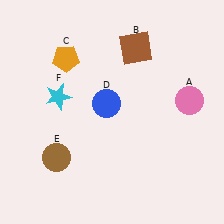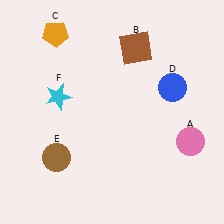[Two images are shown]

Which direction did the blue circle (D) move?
The blue circle (D) moved right.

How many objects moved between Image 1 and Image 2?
3 objects moved between the two images.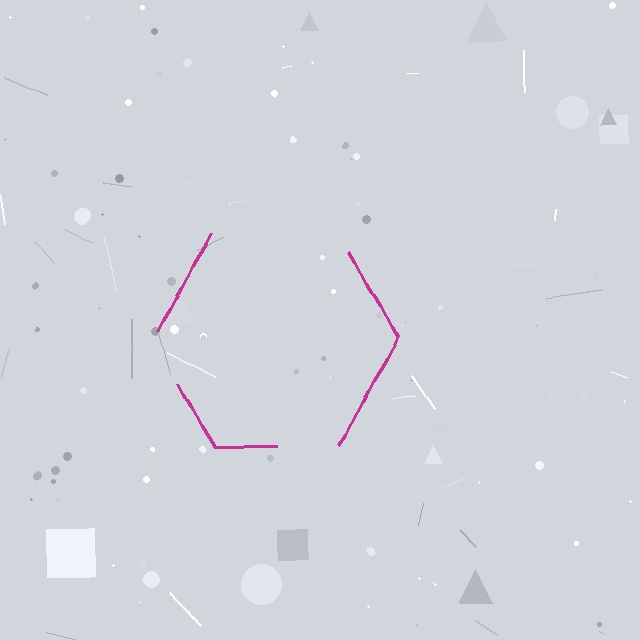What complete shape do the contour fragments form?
The contour fragments form a hexagon.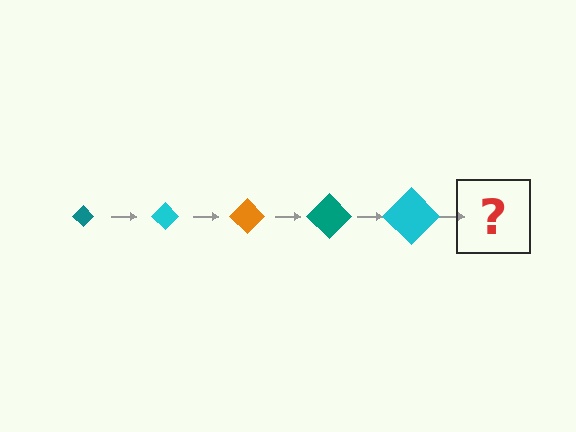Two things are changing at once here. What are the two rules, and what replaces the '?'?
The two rules are that the diamond grows larger each step and the color cycles through teal, cyan, and orange. The '?' should be an orange diamond, larger than the previous one.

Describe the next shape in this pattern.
It should be an orange diamond, larger than the previous one.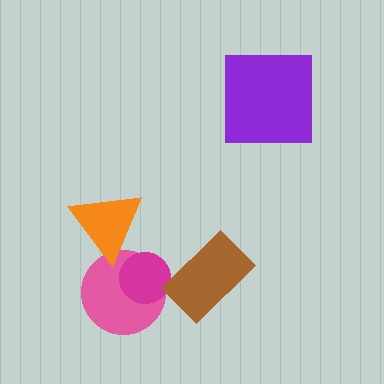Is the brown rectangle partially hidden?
No, no other shape covers it.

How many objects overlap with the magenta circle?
1 object overlaps with the magenta circle.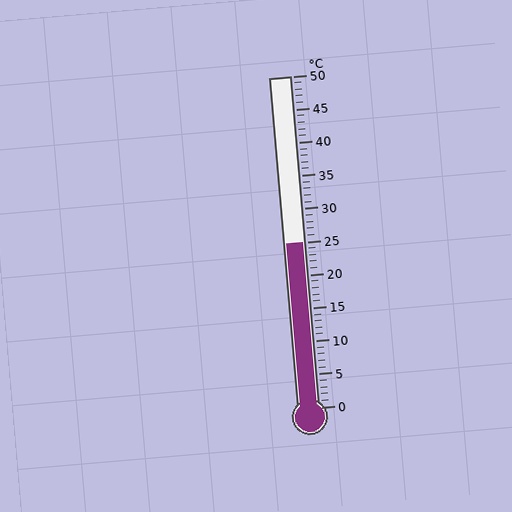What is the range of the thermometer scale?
The thermometer scale ranges from 0°C to 50°C.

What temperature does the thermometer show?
The thermometer shows approximately 25°C.